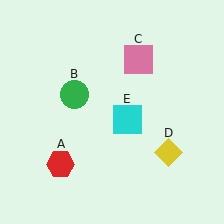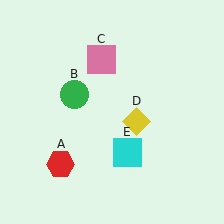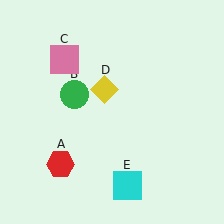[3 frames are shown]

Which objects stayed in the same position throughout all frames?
Red hexagon (object A) and green circle (object B) remained stationary.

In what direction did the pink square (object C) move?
The pink square (object C) moved left.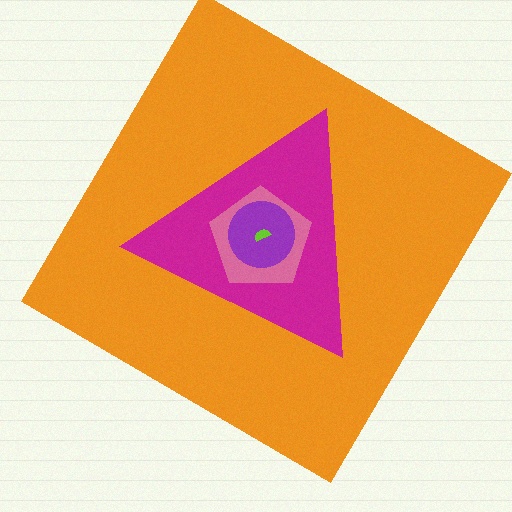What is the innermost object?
The lime semicircle.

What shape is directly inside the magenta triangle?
The pink pentagon.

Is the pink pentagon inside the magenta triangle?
Yes.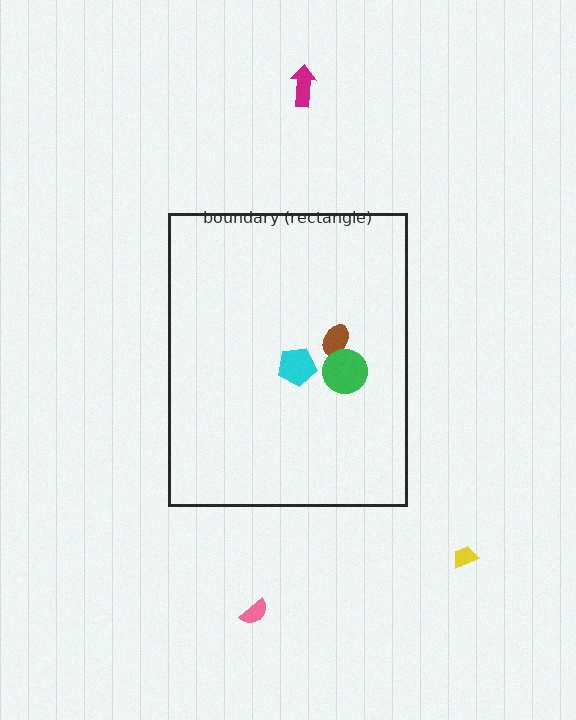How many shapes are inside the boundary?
3 inside, 3 outside.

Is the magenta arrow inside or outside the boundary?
Outside.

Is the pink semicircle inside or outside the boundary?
Outside.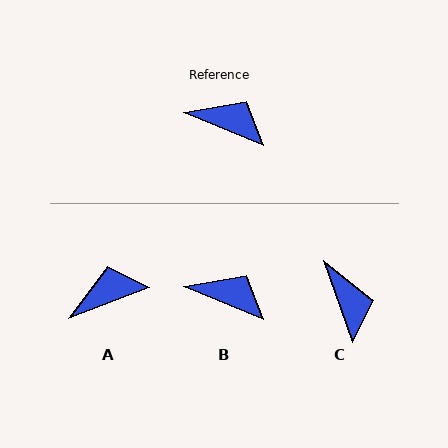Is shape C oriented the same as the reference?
No, it is off by about 48 degrees.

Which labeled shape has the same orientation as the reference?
B.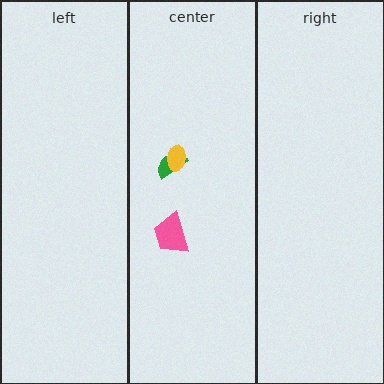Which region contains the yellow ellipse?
The center region.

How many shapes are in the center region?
3.